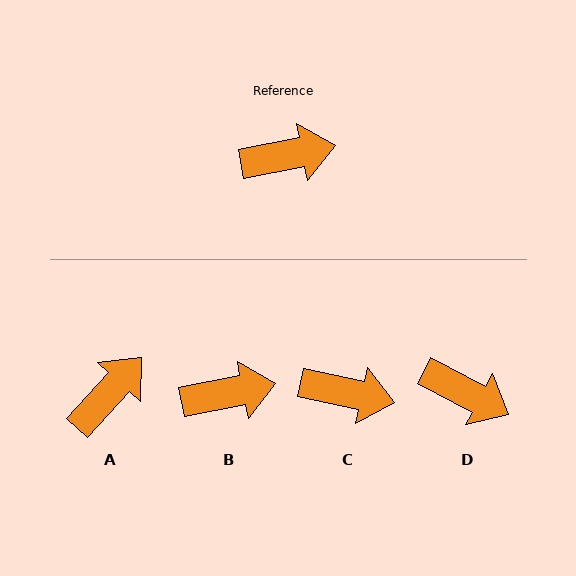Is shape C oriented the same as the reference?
No, it is off by about 23 degrees.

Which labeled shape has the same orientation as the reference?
B.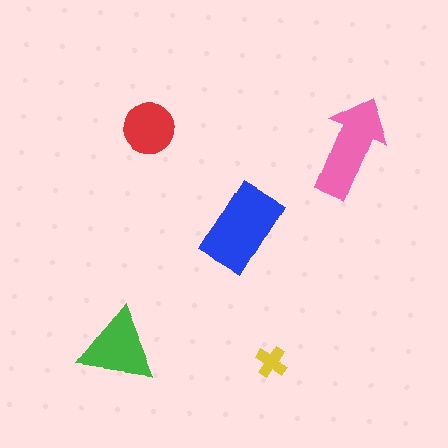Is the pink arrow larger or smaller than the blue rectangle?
Smaller.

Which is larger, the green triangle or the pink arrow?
The pink arrow.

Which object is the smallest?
The yellow cross.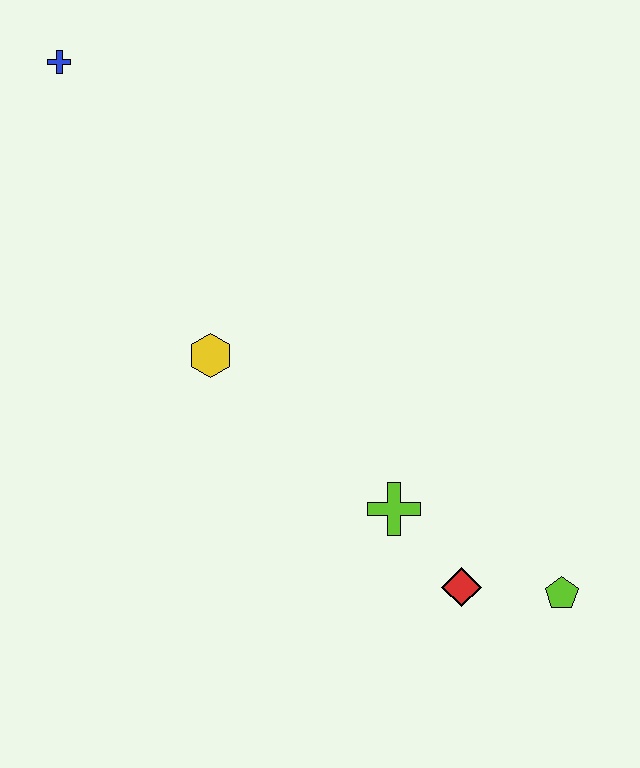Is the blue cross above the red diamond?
Yes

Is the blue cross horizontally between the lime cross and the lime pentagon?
No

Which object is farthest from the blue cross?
The lime pentagon is farthest from the blue cross.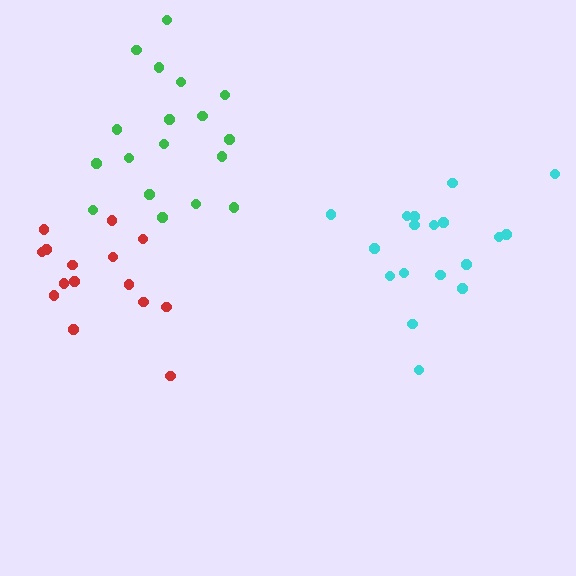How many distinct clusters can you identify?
There are 3 distinct clusters.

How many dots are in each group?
Group 1: 18 dots, Group 2: 18 dots, Group 3: 15 dots (51 total).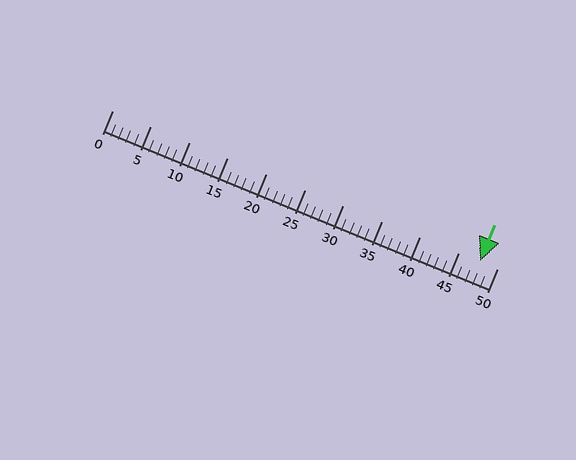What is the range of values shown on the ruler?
The ruler shows values from 0 to 50.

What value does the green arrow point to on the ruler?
The green arrow points to approximately 48.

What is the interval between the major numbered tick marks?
The major tick marks are spaced 5 units apart.